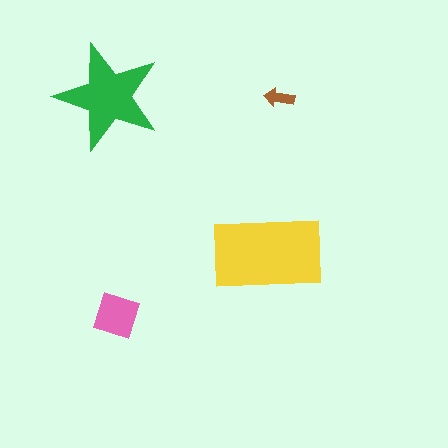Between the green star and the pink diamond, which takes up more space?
The green star.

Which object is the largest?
The yellow rectangle.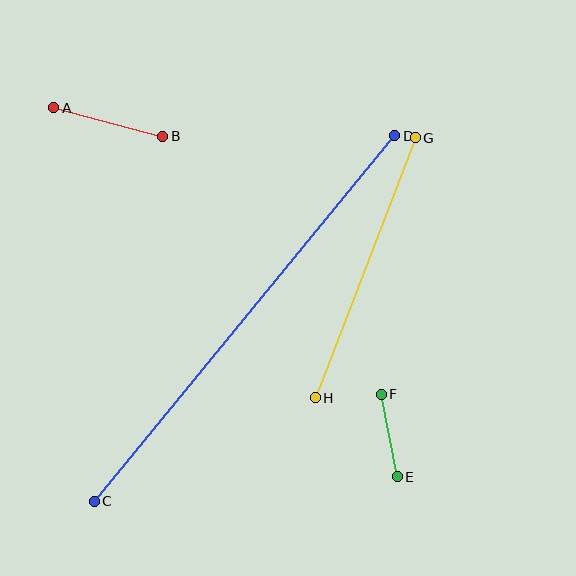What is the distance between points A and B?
The distance is approximately 113 pixels.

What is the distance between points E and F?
The distance is approximately 84 pixels.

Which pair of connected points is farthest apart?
Points C and D are farthest apart.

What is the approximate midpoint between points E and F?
The midpoint is at approximately (389, 435) pixels.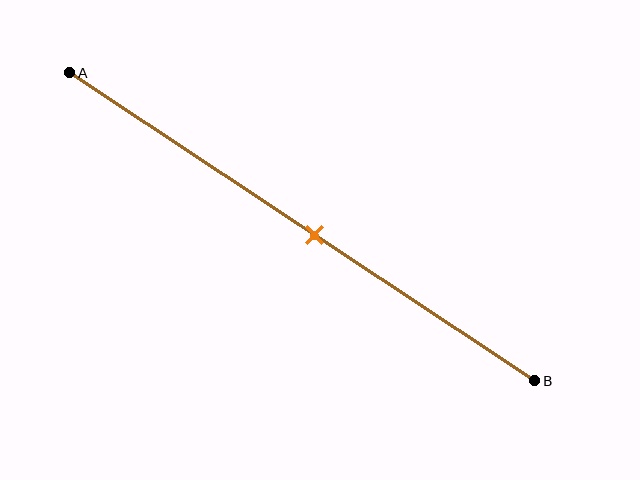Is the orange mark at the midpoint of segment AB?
Yes, the mark is approximately at the midpoint.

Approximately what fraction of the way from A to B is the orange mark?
The orange mark is approximately 55% of the way from A to B.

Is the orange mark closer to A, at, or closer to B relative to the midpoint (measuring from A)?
The orange mark is approximately at the midpoint of segment AB.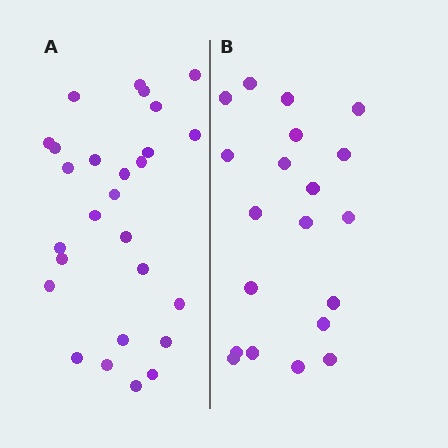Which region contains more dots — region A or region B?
Region A (the left region) has more dots.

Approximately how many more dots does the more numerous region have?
Region A has roughly 8 or so more dots than region B.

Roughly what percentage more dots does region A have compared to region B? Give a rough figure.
About 35% more.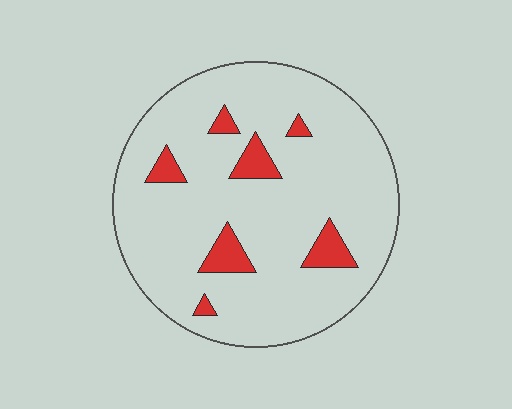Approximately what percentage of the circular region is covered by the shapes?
Approximately 10%.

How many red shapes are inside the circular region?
7.